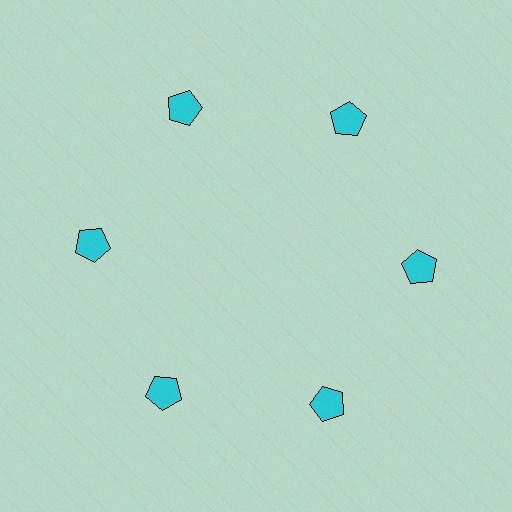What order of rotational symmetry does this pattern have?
This pattern has 6-fold rotational symmetry.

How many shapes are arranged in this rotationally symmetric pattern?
There are 6 shapes, arranged in 6 groups of 1.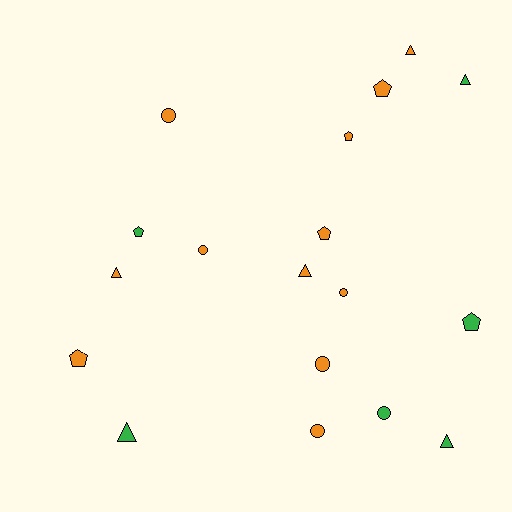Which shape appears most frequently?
Triangle, with 6 objects.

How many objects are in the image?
There are 18 objects.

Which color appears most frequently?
Orange, with 12 objects.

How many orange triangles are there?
There are 3 orange triangles.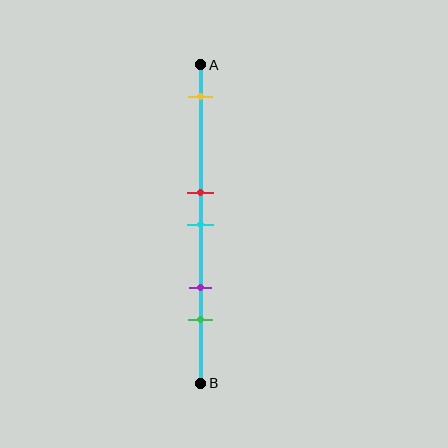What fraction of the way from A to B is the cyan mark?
The cyan mark is approximately 50% (0.5) of the way from A to B.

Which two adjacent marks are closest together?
The red and cyan marks are the closest adjacent pair.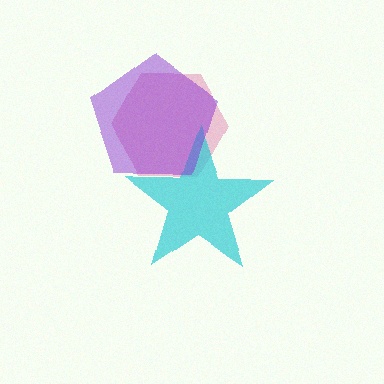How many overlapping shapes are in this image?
There are 3 overlapping shapes in the image.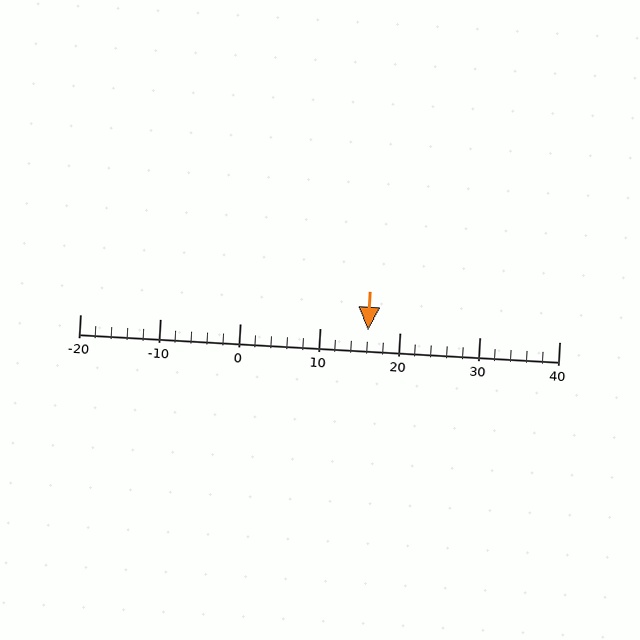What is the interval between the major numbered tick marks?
The major tick marks are spaced 10 units apart.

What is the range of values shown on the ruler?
The ruler shows values from -20 to 40.